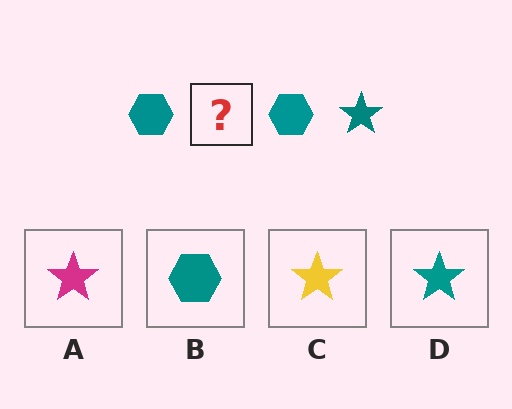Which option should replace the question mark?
Option D.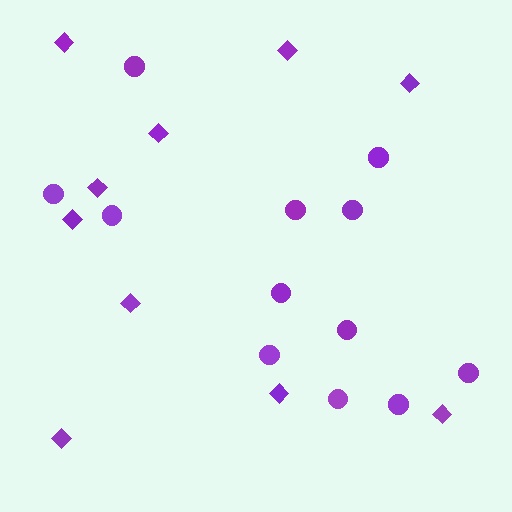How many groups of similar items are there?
There are 2 groups: one group of diamonds (10) and one group of circles (12).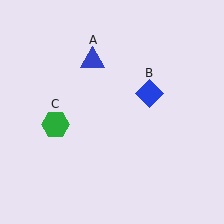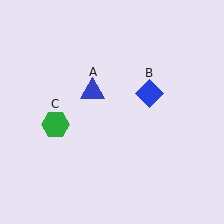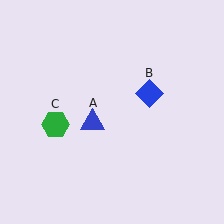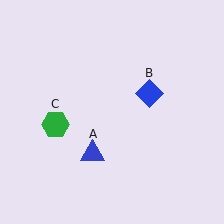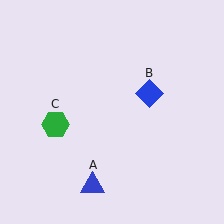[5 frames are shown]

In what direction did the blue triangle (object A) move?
The blue triangle (object A) moved down.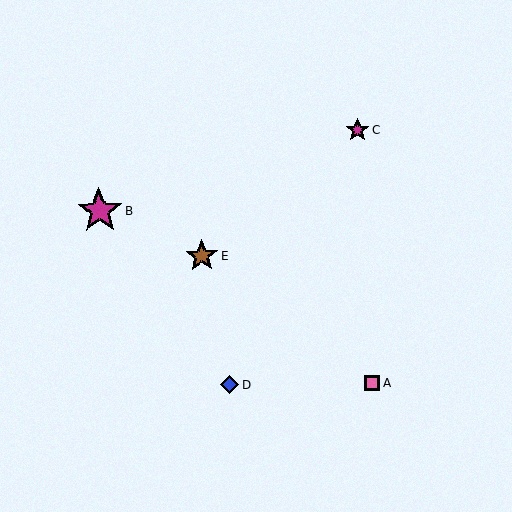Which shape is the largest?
The magenta star (labeled B) is the largest.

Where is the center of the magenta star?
The center of the magenta star is at (99, 211).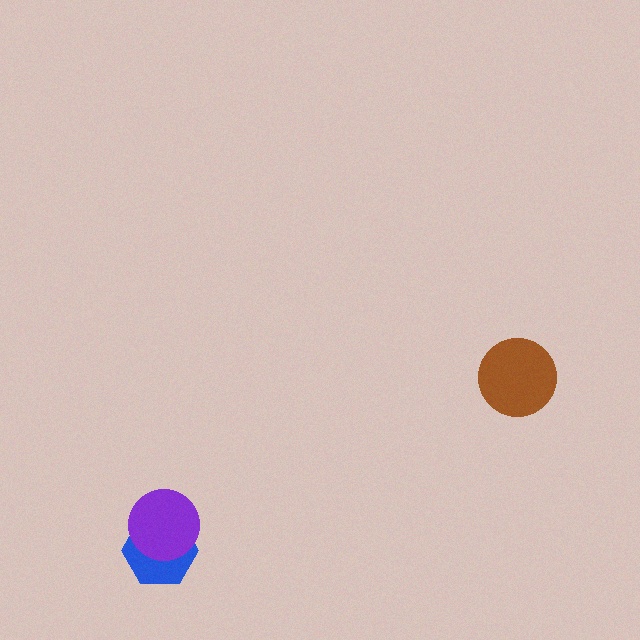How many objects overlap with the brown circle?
0 objects overlap with the brown circle.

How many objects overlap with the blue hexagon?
1 object overlaps with the blue hexagon.